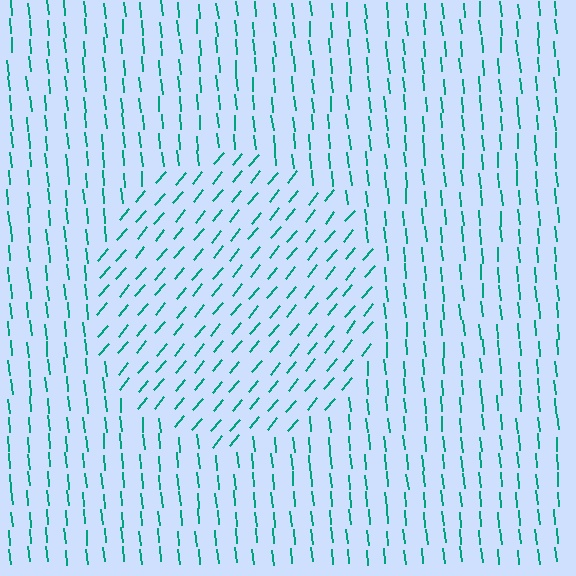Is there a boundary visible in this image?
Yes, there is a texture boundary formed by a change in line orientation.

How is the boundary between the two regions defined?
The boundary is defined purely by a change in line orientation (approximately 45 degrees difference). All lines are the same color and thickness.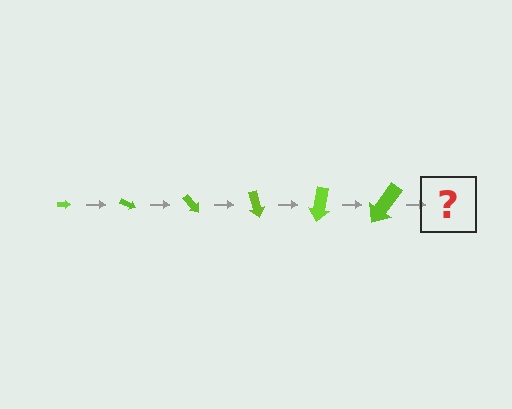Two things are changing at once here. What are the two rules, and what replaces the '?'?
The two rules are that the arrow grows larger each step and it rotates 25 degrees each step. The '?' should be an arrow, larger than the previous one and rotated 150 degrees from the start.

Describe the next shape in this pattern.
It should be an arrow, larger than the previous one and rotated 150 degrees from the start.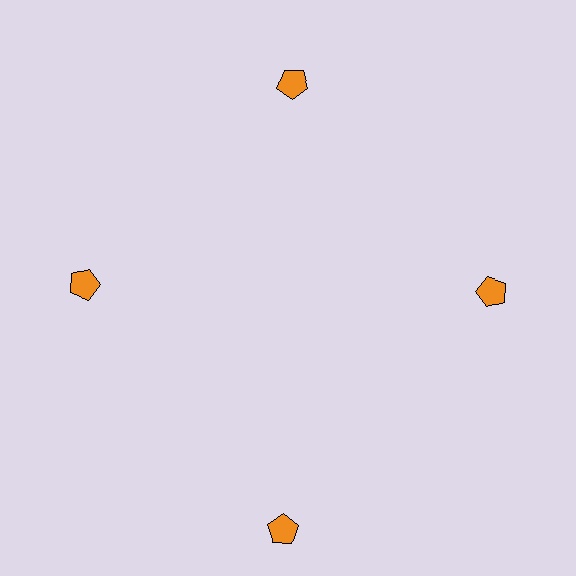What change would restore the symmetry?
The symmetry would be restored by moving it inward, back onto the ring so that all 4 pentagons sit at equal angles and equal distance from the center.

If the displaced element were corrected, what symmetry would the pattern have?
It would have 4-fold rotational symmetry — the pattern would map onto itself every 90 degrees.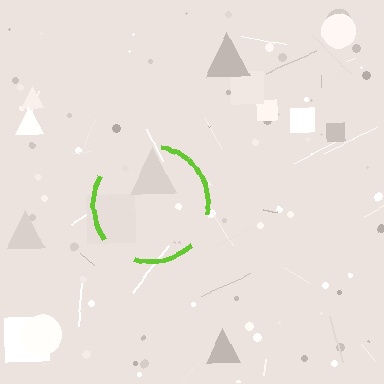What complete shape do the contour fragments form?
The contour fragments form a circle.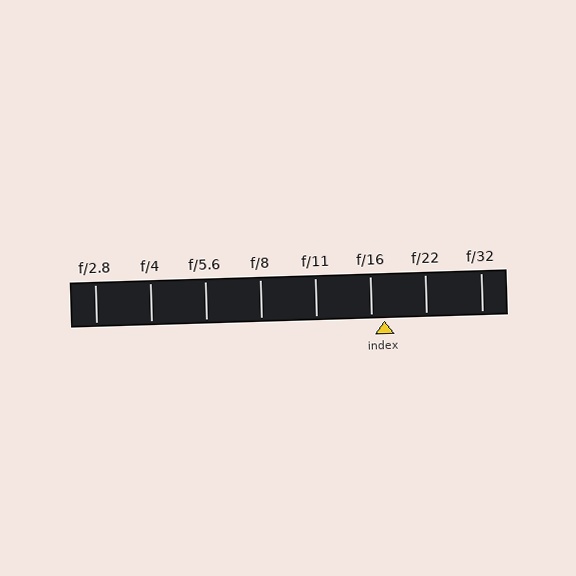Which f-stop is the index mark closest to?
The index mark is closest to f/16.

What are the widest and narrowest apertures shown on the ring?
The widest aperture shown is f/2.8 and the narrowest is f/32.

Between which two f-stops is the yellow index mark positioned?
The index mark is between f/16 and f/22.